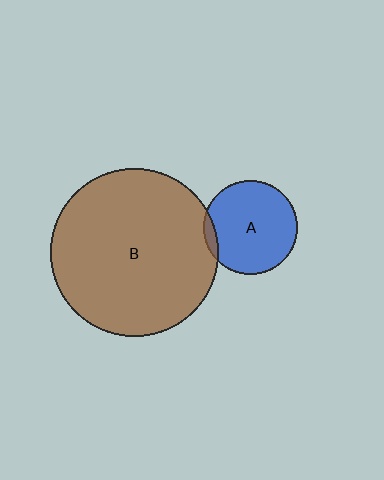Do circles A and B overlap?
Yes.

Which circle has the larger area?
Circle B (brown).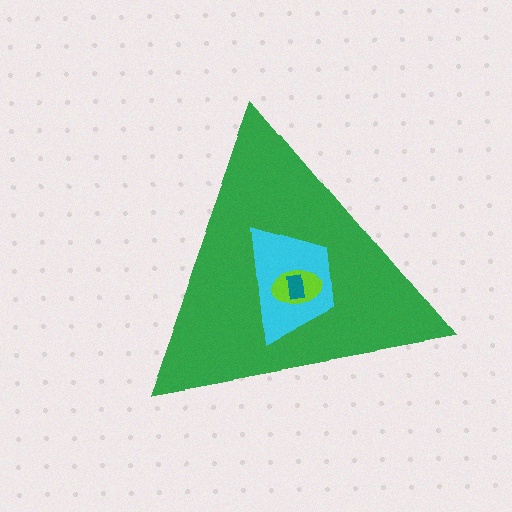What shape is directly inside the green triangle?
The cyan trapezoid.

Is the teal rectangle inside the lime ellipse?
Yes.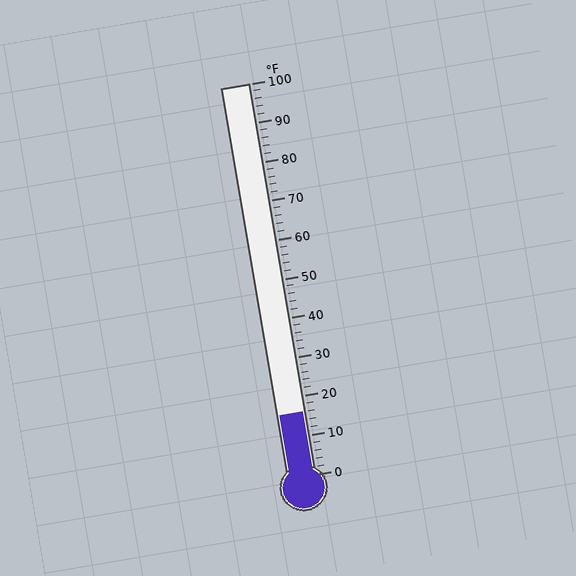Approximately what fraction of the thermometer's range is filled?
The thermometer is filled to approximately 15% of its range.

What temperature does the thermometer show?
The thermometer shows approximately 16°F.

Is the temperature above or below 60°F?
The temperature is below 60°F.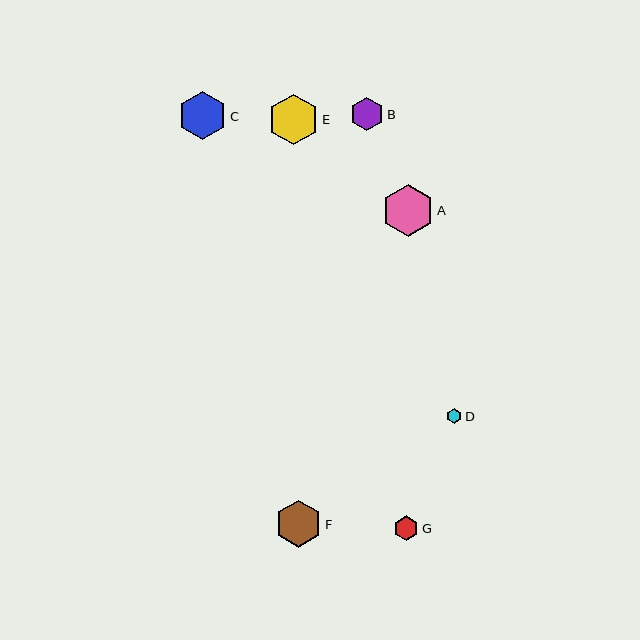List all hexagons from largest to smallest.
From largest to smallest: A, E, C, F, B, G, D.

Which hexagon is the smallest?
Hexagon D is the smallest with a size of approximately 15 pixels.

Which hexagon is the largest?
Hexagon A is the largest with a size of approximately 51 pixels.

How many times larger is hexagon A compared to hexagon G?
Hexagon A is approximately 2.1 times the size of hexagon G.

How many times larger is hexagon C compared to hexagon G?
Hexagon C is approximately 1.9 times the size of hexagon G.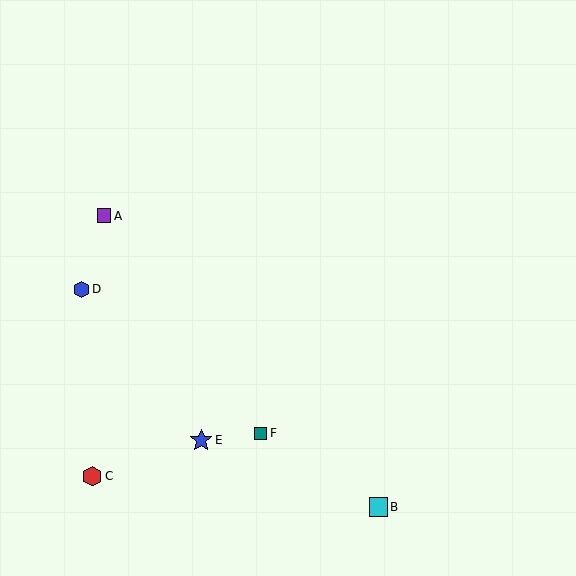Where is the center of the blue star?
The center of the blue star is at (201, 440).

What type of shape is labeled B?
Shape B is a cyan square.